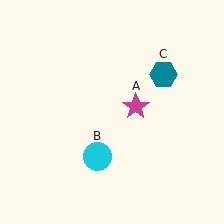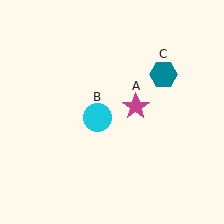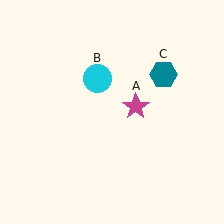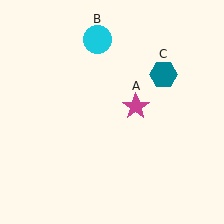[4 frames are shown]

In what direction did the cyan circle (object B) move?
The cyan circle (object B) moved up.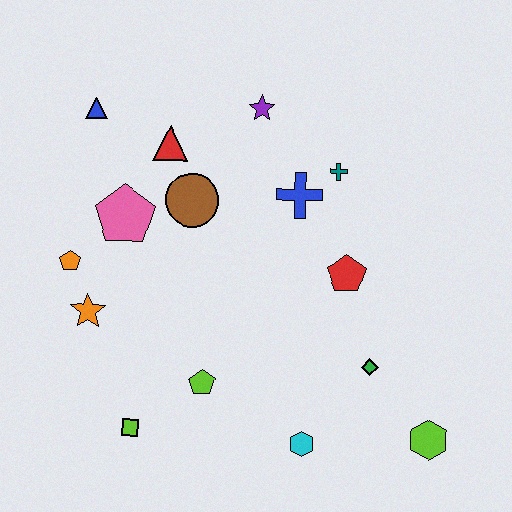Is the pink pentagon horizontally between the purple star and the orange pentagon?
Yes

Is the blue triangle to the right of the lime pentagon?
No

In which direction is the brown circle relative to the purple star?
The brown circle is below the purple star.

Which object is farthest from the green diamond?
The blue triangle is farthest from the green diamond.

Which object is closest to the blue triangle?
The red triangle is closest to the blue triangle.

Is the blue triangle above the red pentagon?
Yes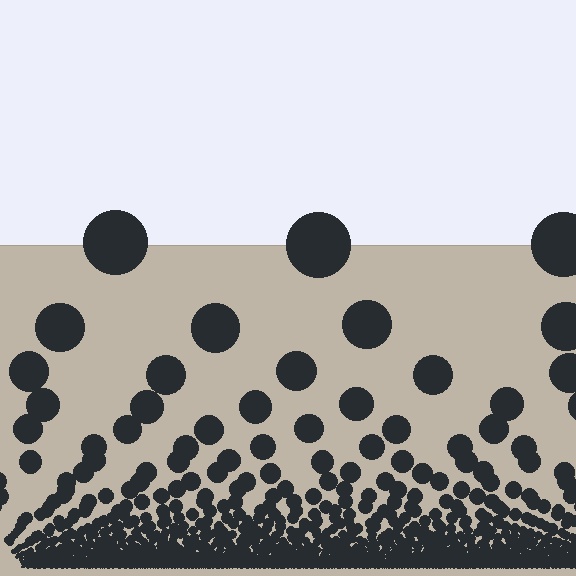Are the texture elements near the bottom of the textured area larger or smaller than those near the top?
Smaller. The gradient is inverted — elements near the bottom are smaller and denser.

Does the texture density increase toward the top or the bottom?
Density increases toward the bottom.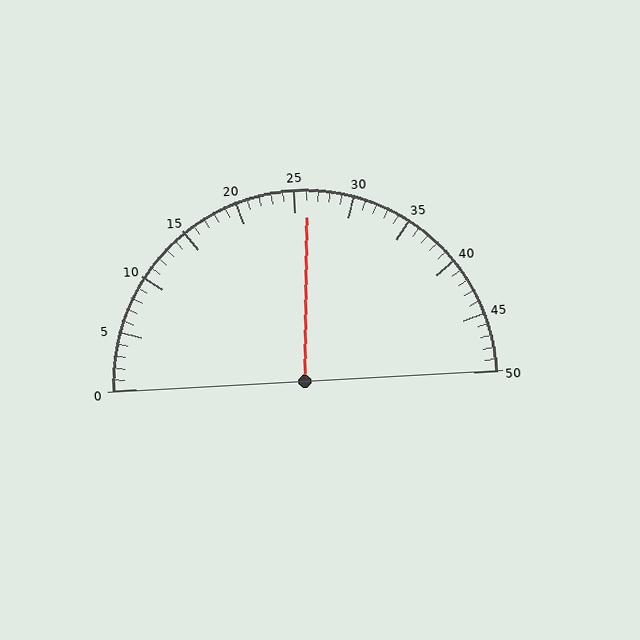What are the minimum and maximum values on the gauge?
The gauge ranges from 0 to 50.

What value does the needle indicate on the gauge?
The needle indicates approximately 26.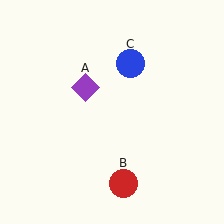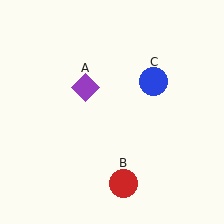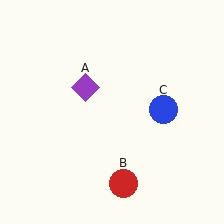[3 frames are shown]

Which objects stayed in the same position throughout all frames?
Purple diamond (object A) and red circle (object B) remained stationary.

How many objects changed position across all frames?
1 object changed position: blue circle (object C).